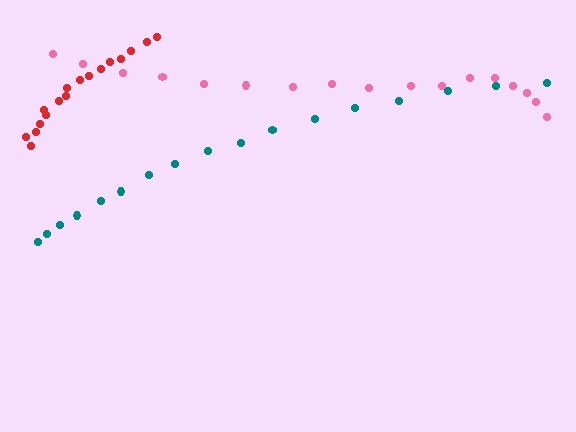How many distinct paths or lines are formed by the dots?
There are 3 distinct paths.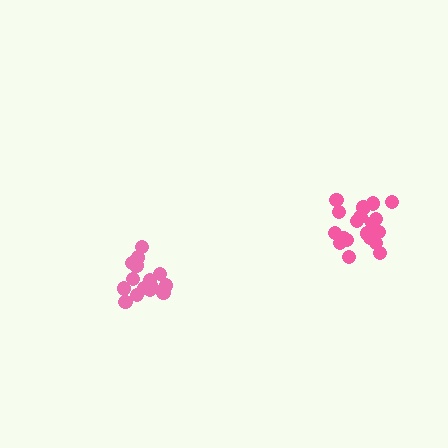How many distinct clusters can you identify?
There are 2 distinct clusters.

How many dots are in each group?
Group 1: 15 dots, Group 2: 19 dots (34 total).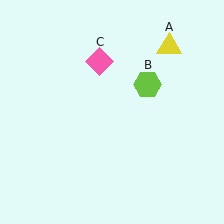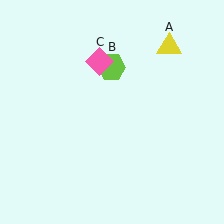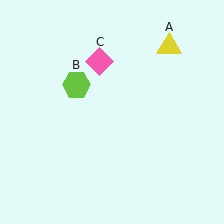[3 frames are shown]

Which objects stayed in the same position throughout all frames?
Yellow triangle (object A) and pink diamond (object C) remained stationary.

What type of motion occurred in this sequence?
The lime hexagon (object B) rotated counterclockwise around the center of the scene.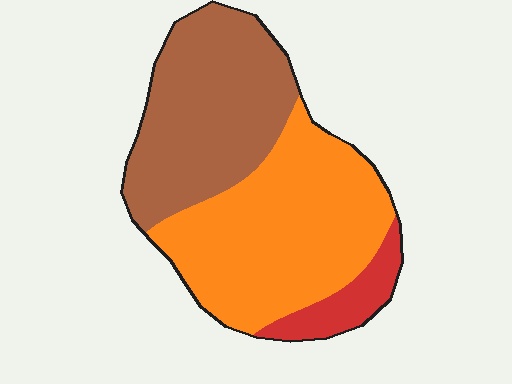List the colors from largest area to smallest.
From largest to smallest: orange, brown, red.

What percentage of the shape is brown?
Brown covers roughly 40% of the shape.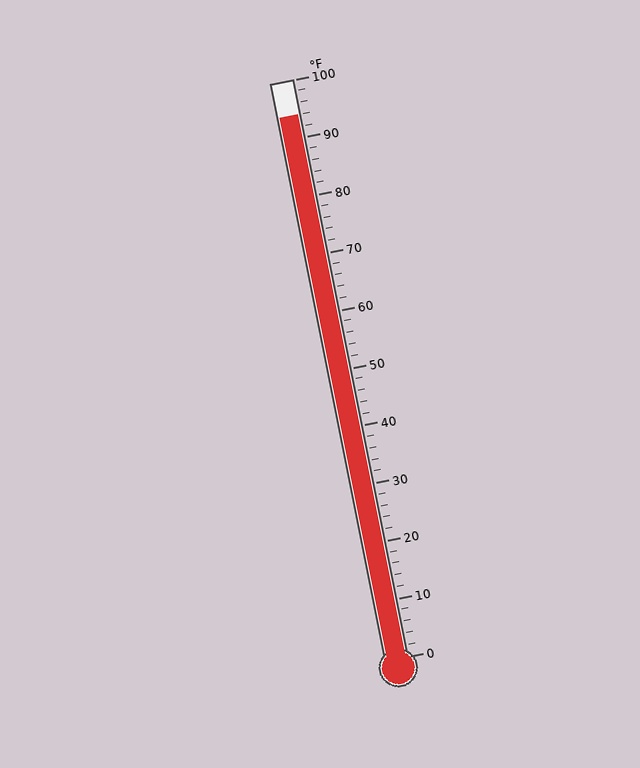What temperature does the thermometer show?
The thermometer shows approximately 94°F.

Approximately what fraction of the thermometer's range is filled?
The thermometer is filled to approximately 95% of its range.